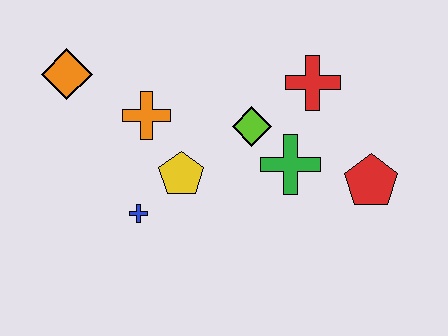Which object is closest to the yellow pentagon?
The blue cross is closest to the yellow pentagon.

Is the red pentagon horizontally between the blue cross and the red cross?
No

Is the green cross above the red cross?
No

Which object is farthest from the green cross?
The orange diamond is farthest from the green cross.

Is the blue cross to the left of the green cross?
Yes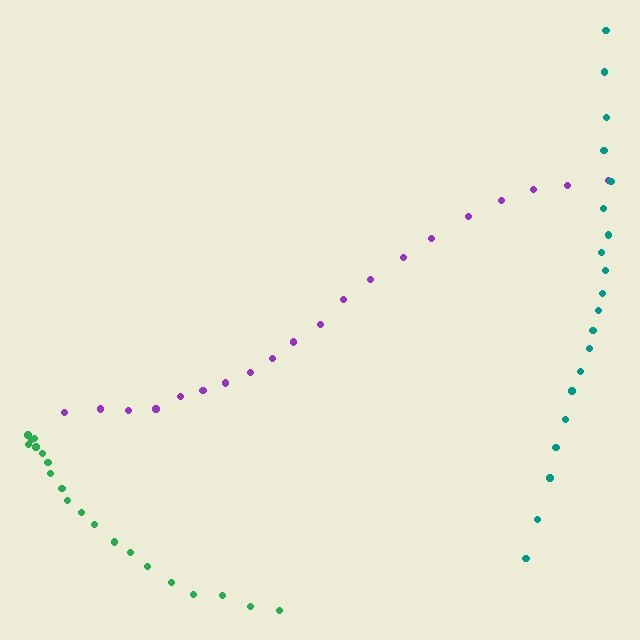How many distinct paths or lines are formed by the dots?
There are 3 distinct paths.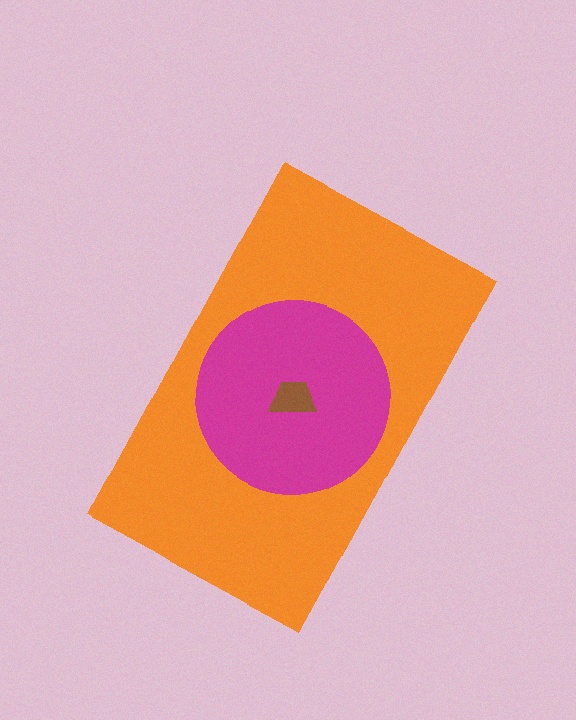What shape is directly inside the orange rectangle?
The magenta circle.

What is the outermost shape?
The orange rectangle.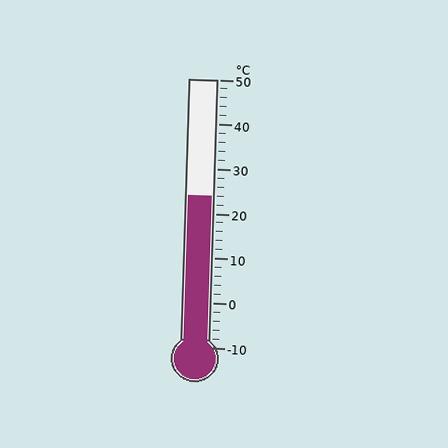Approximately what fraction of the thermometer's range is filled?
The thermometer is filled to approximately 55% of its range.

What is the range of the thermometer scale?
The thermometer scale ranges from -10°C to 50°C.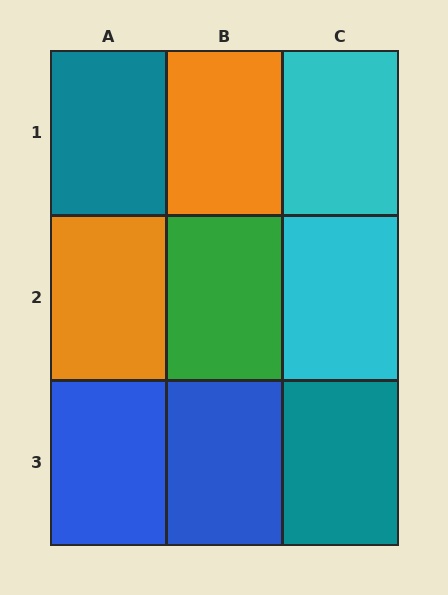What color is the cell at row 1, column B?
Orange.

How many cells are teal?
2 cells are teal.